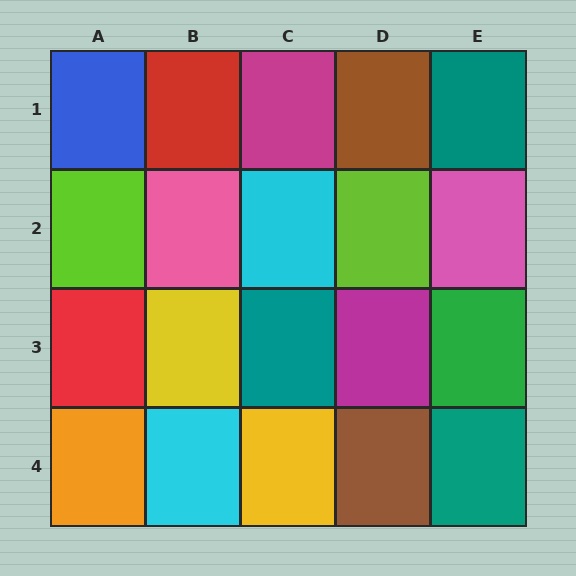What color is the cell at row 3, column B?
Yellow.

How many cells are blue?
1 cell is blue.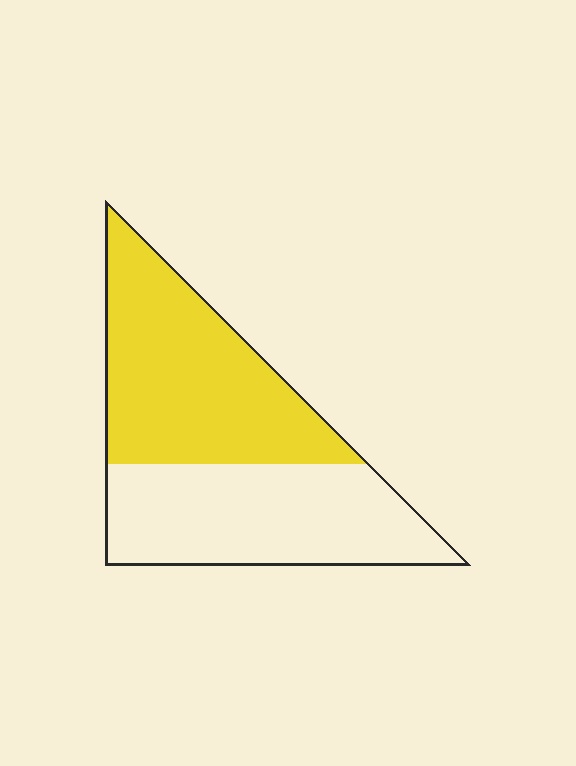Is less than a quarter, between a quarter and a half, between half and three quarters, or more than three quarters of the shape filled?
Between half and three quarters.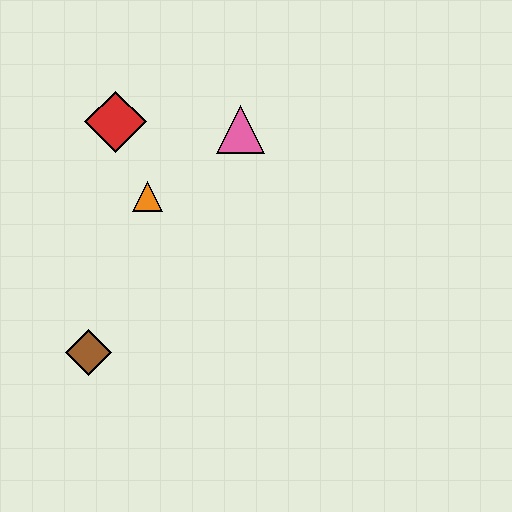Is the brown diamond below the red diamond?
Yes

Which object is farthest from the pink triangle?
The brown diamond is farthest from the pink triangle.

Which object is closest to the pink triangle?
The orange triangle is closest to the pink triangle.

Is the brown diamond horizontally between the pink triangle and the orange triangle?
No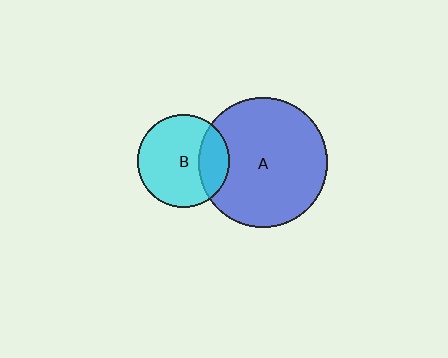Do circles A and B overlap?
Yes.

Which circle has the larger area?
Circle A (blue).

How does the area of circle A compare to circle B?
Approximately 2.0 times.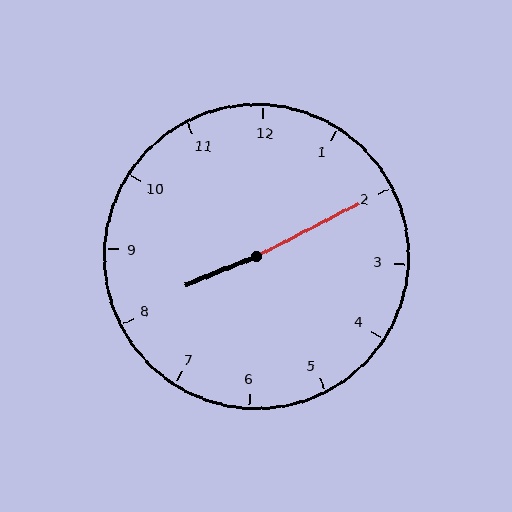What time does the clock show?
8:10.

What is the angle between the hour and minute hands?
Approximately 175 degrees.